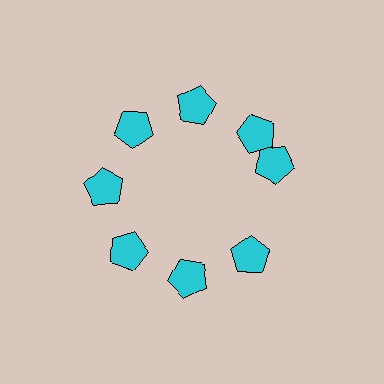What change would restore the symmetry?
The symmetry would be restored by rotating it back into even spacing with its neighbors so that all 8 pentagons sit at equal angles and equal distance from the center.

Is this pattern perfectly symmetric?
No. The 8 cyan pentagons are arranged in a ring, but one element near the 3 o'clock position is rotated out of alignment along the ring, breaking the 8-fold rotational symmetry.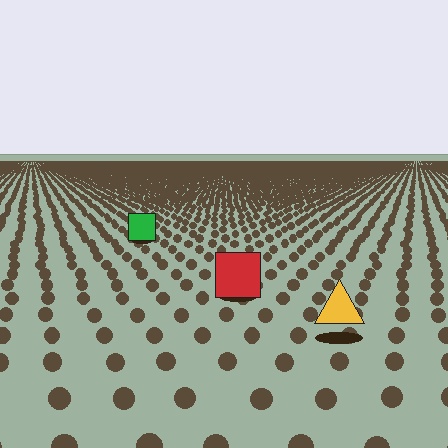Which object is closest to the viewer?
The yellow triangle is closest. The texture marks near it are larger and more spread out.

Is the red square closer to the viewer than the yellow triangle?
No. The yellow triangle is closer — you can tell from the texture gradient: the ground texture is coarser near it.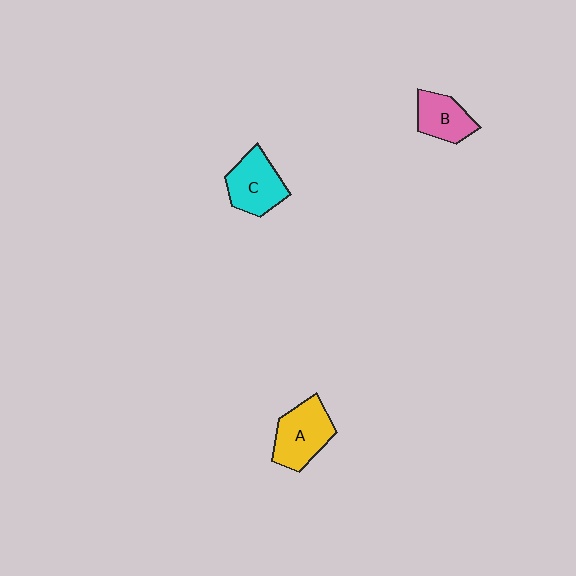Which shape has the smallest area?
Shape B (pink).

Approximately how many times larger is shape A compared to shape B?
Approximately 1.4 times.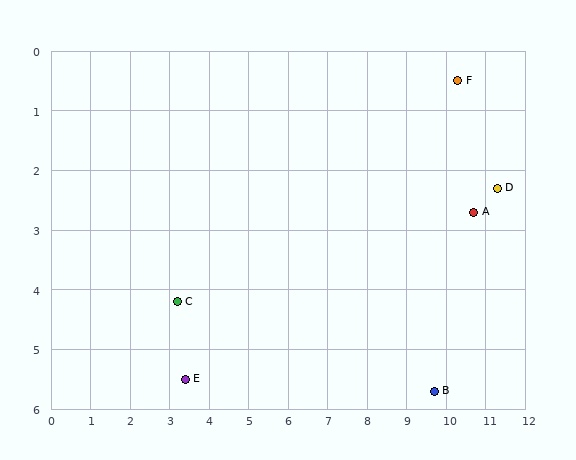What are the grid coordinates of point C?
Point C is at approximately (3.2, 4.2).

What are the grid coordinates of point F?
Point F is at approximately (10.3, 0.5).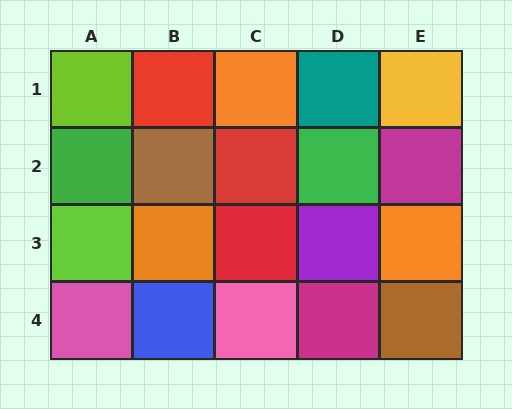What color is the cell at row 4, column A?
Pink.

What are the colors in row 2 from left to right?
Green, brown, red, green, magenta.